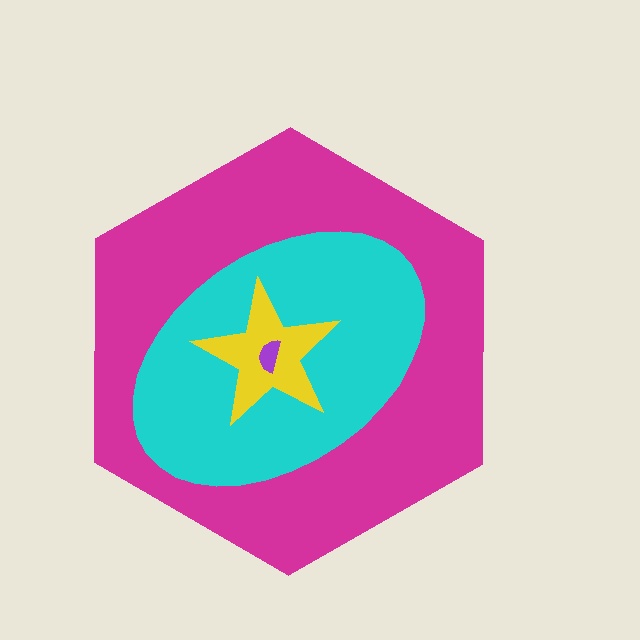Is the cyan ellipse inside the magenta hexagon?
Yes.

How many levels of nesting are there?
4.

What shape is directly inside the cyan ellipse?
The yellow star.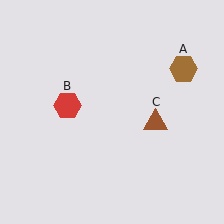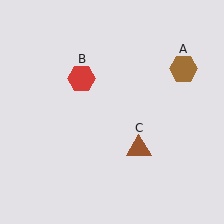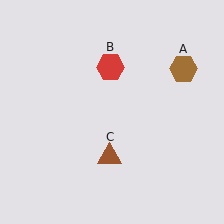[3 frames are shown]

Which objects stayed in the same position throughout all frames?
Brown hexagon (object A) remained stationary.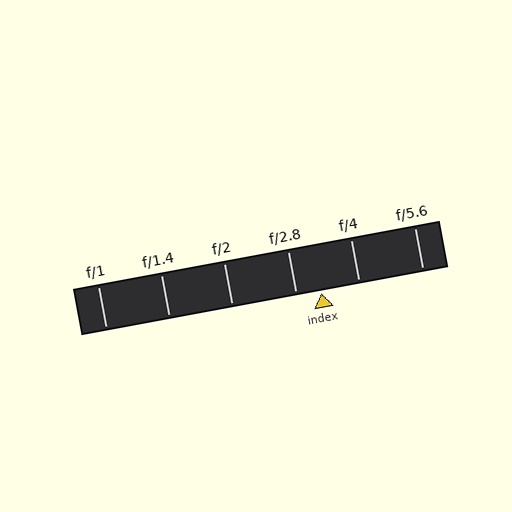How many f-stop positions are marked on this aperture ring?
There are 6 f-stop positions marked.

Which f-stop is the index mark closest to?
The index mark is closest to f/2.8.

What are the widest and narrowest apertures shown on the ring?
The widest aperture shown is f/1 and the narrowest is f/5.6.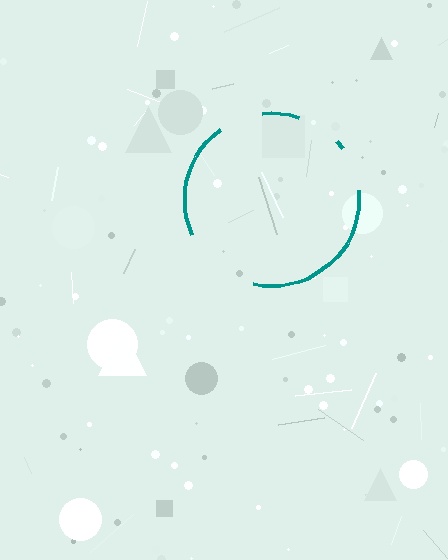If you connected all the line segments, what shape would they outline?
They would outline a circle.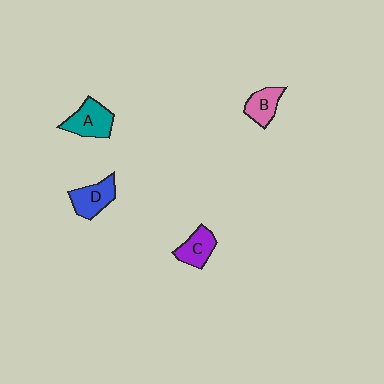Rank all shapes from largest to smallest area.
From largest to smallest: A (teal), D (blue), C (purple), B (pink).